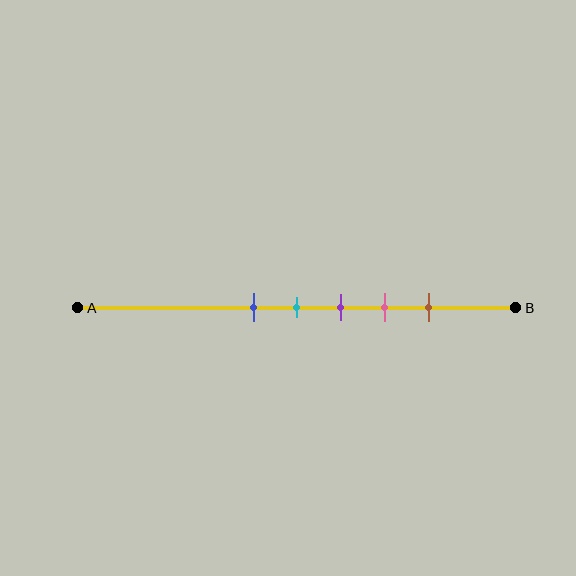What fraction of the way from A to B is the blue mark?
The blue mark is approximately 40% (0.4) of the way from A to B.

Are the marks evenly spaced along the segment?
Yes, the marks are approximately evenly spaced.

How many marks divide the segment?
There are 5 marks dividing the segment.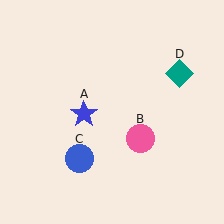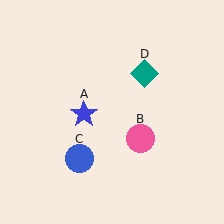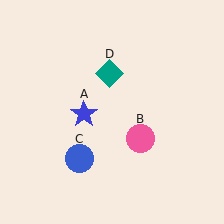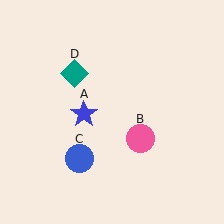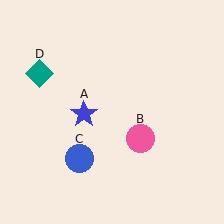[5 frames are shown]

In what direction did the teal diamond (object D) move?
The teal diamond (object D) moved left.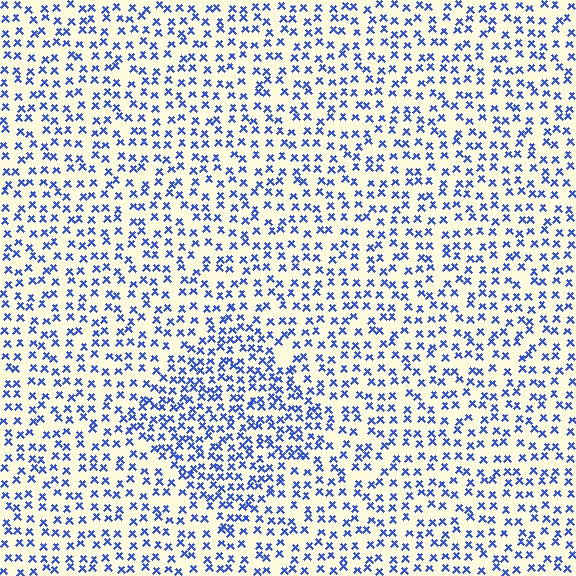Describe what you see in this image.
The image contains small blue elements arranged at two different densities. A diamond-shaped region is visible where the elements are more densely packed than the surrounding area.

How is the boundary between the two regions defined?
The boundary is defined by a change in element density (approximately 1.6x ratio). All elements are the same color, size, and shape.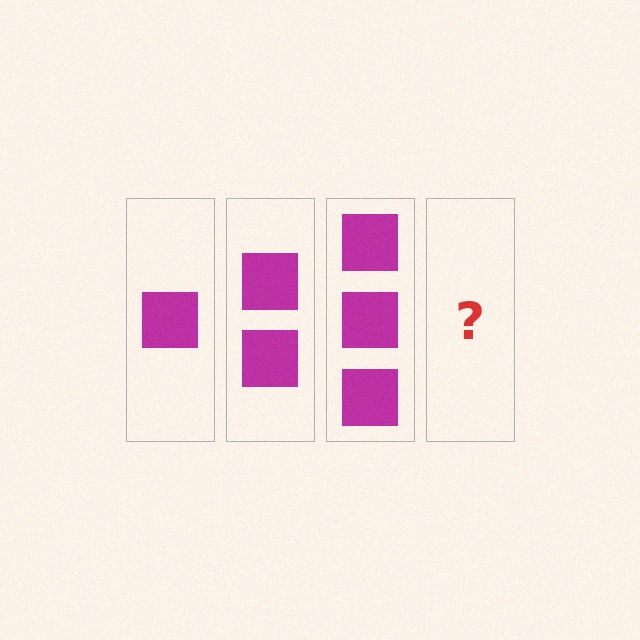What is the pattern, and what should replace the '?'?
The pattern is that each step adds one more square. The '?' should be 4 squares.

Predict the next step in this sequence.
The next step is 4 squares.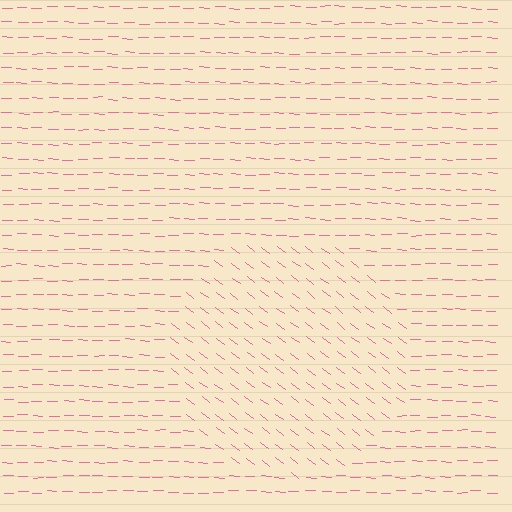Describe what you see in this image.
The image is filled with small pink line segments. A circle region in the image has lines oriented differently from the surrounding lines, creating a visible texture boundary.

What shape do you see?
I see a circle.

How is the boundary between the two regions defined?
The boundary is defined purely by a change in line orientation (approximately 35 degrees difference). All lines are the same color and thickness.